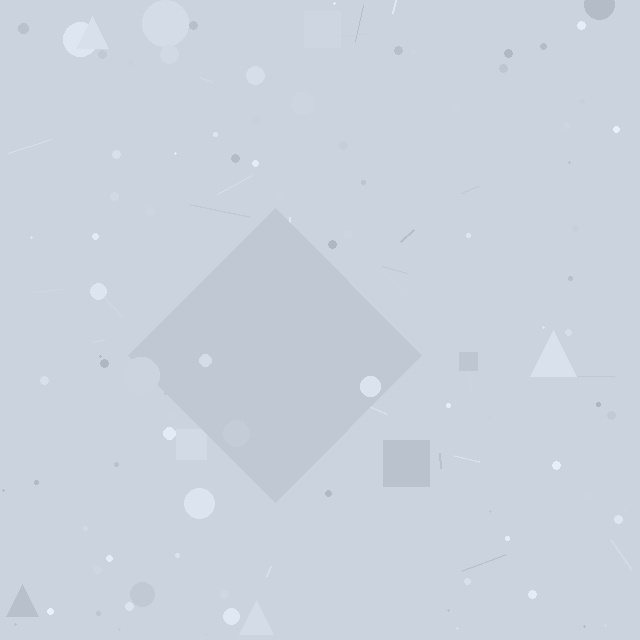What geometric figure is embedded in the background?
A diamond is embedded in the background.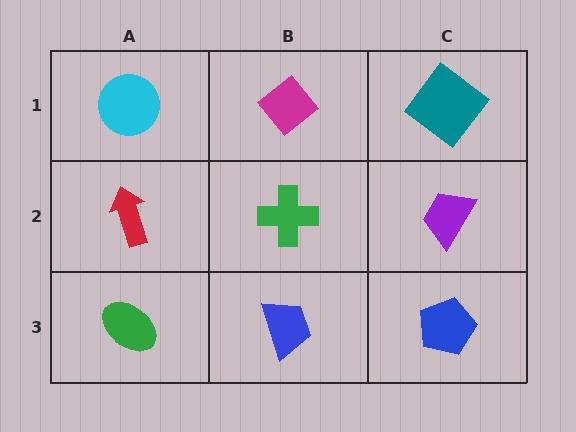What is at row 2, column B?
A green cross.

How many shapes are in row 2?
3 shapes.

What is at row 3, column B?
A blue trapezoid.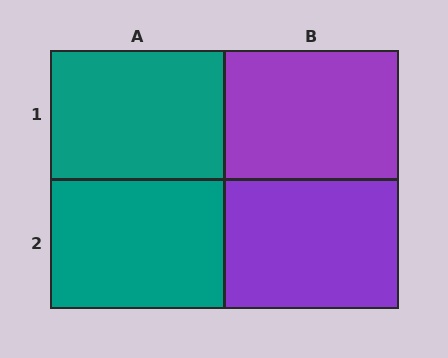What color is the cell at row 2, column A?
Teal.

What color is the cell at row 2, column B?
Purple.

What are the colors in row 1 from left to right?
Teal, purple.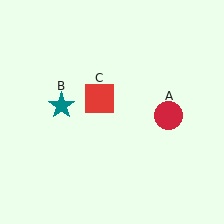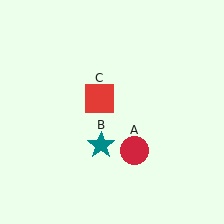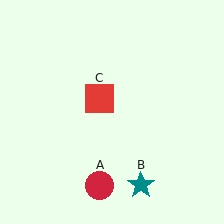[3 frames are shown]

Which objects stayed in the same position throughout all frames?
Red square (object C) remained stationary.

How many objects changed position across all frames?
2 objects changed position: red circle (object A), teal star (object B).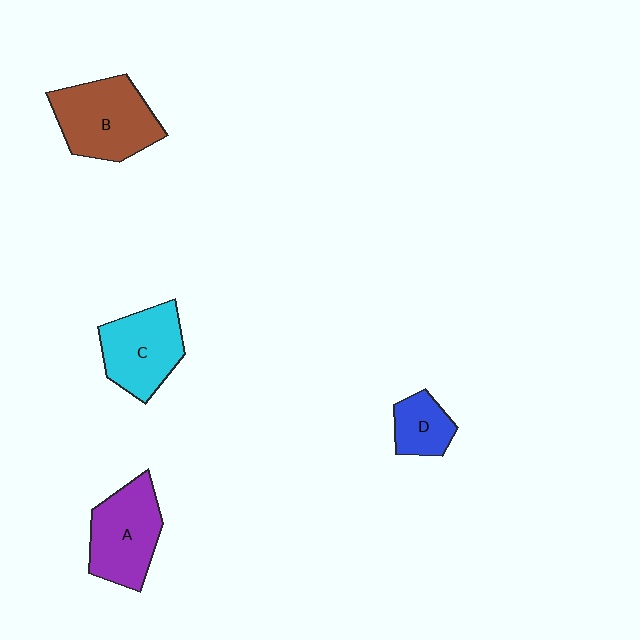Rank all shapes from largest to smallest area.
From largest to smallest: B (brown), A (purple), C (cyan), D (blue).